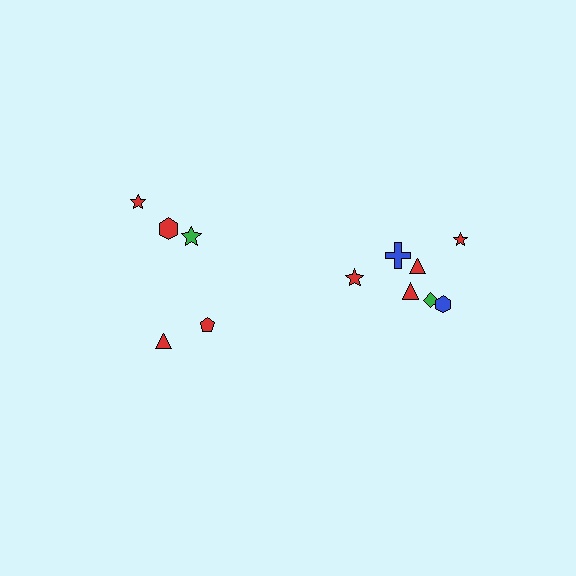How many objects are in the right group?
There are 7 objects.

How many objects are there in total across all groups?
There are 12 objects.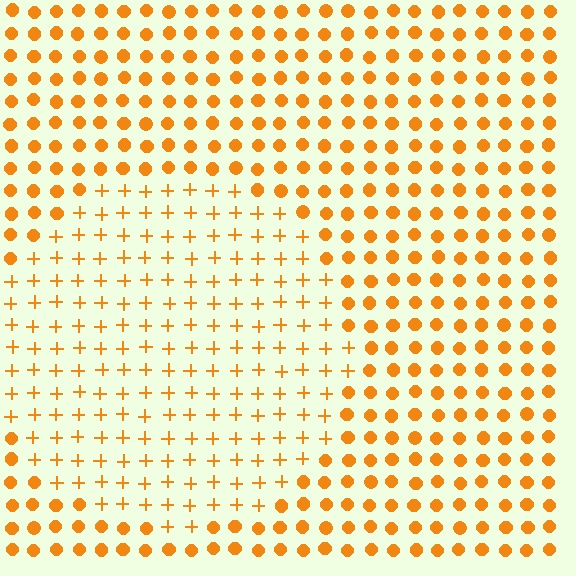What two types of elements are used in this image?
The image uses plus signs inside the circle region and circles outside it.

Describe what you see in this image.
The image is filled with small orange elements arranged in a uniform grid. A circle-shaped region contains plus signs, while the surrounding area contains circles. The boundary is defined purely by the change in element shape.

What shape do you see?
I see a circle.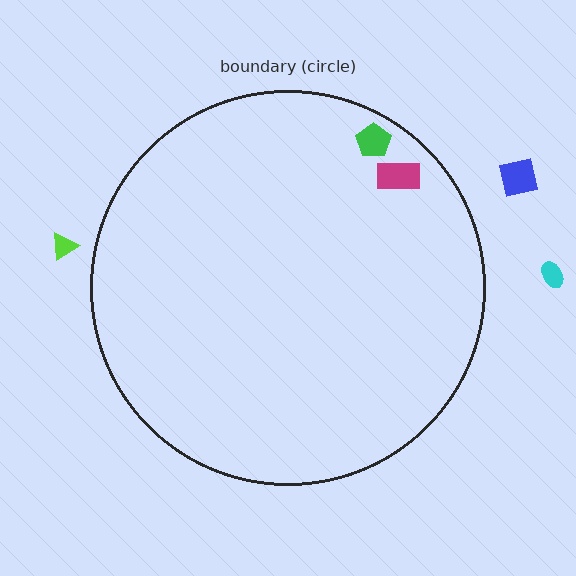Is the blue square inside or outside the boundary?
Outside.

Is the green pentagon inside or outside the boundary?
Inside.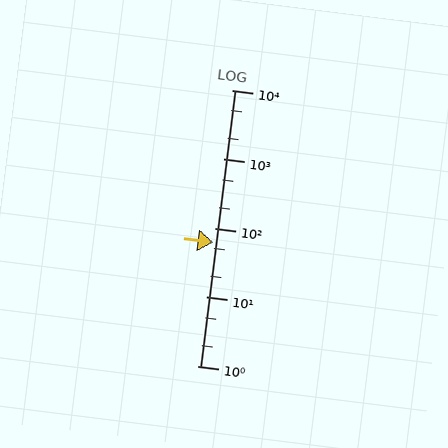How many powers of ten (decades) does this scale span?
The scale spans 4 decades, from 1 to 10000.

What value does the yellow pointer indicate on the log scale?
The pointer indicates approximately 61.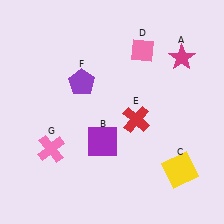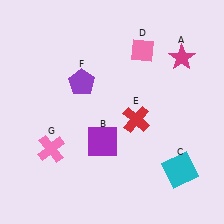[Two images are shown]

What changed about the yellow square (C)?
In Image 1, C is yellow. In Image 2, it changed to cyan.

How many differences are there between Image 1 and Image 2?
There is 1 difference between the two images.